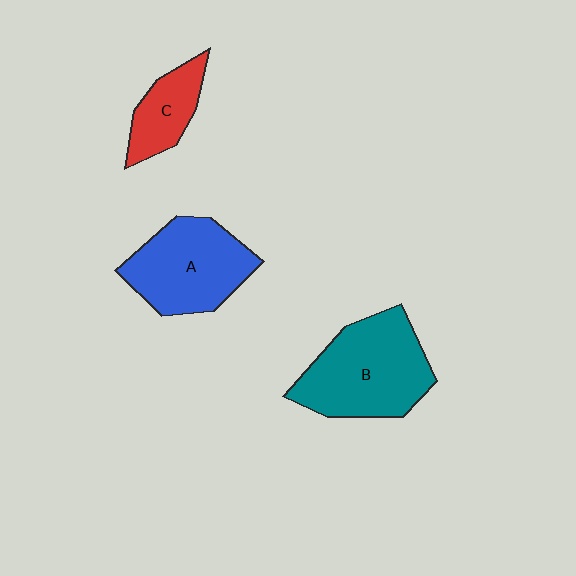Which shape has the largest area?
Shape B (teal).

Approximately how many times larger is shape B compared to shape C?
Approximately 2.2 times.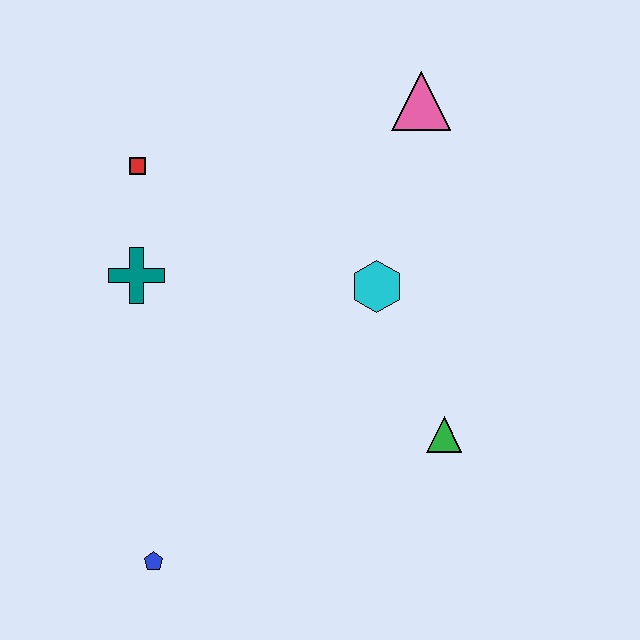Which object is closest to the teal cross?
The red square is closest to the teal cross.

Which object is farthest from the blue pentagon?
The pink triangle is farthest from the blue pentagon.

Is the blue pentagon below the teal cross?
Yes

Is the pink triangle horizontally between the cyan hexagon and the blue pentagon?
No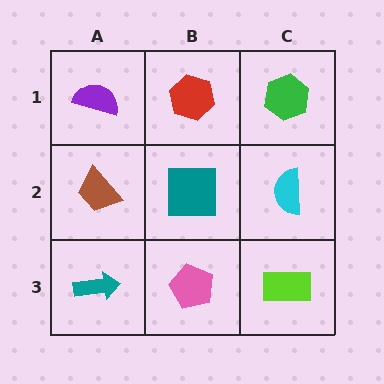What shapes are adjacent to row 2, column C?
A green hexagon (row 1, column C), a lime rectangle (row 3, column C), a teal square (row 2, column B).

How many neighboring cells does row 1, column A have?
2.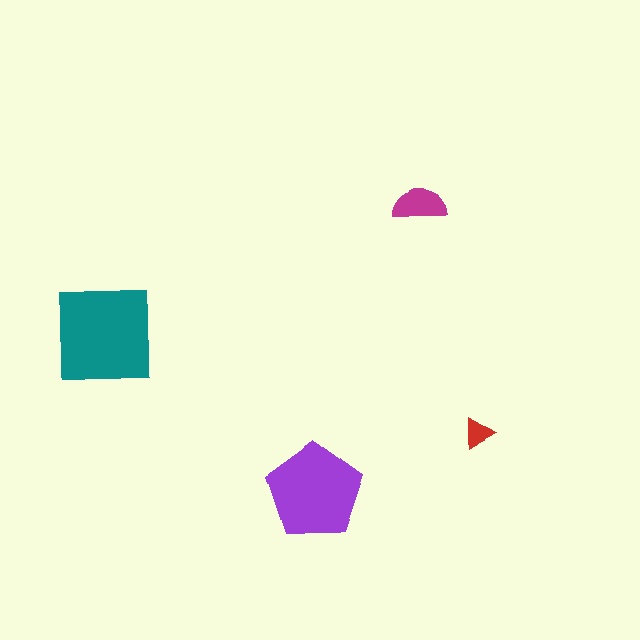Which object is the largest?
The teal square.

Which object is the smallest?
The red triangle.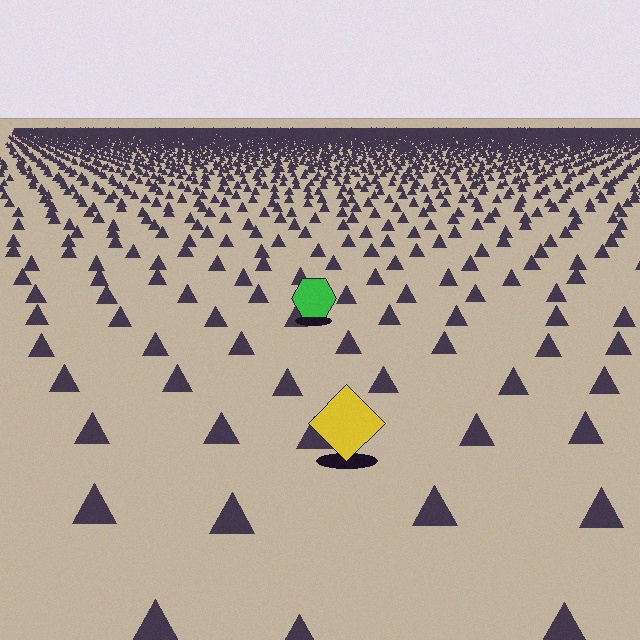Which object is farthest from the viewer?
The green hexagon is farthest from the viewer. It appears smaller and the ground texture around it is denser.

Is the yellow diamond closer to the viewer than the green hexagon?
Yes. The yellow diamond is closer — you can tell from the texture gradient: the ground texture is coarser near it.